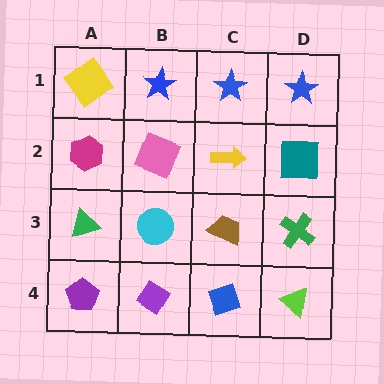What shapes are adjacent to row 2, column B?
A blue star (row 1, column B), a cyan circle (row 3, column B), a magenta hexagon (row 2, column A), a yellow arrow (row 2, column C).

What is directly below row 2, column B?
A cyan circle.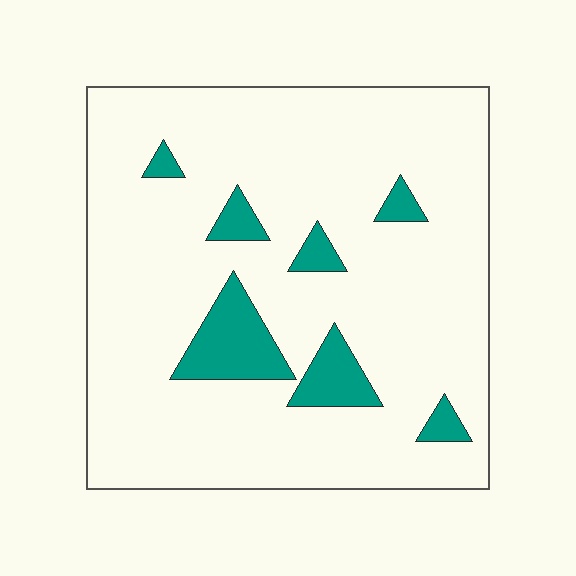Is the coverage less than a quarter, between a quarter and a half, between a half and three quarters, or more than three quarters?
Less than a quarter.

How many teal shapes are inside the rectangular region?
7.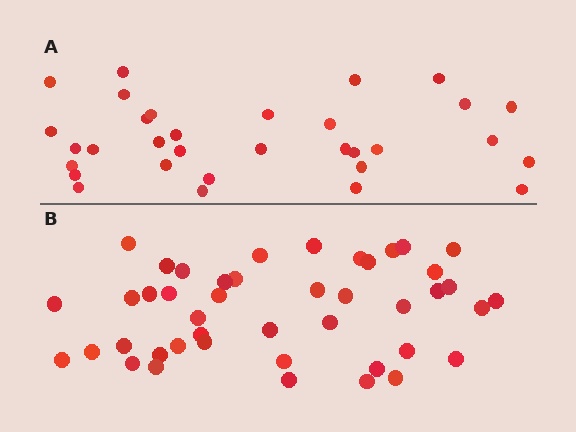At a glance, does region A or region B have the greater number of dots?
Region B (the bottom region) has more dots.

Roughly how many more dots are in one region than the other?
Region B has roughly 12 or so more dots than region A.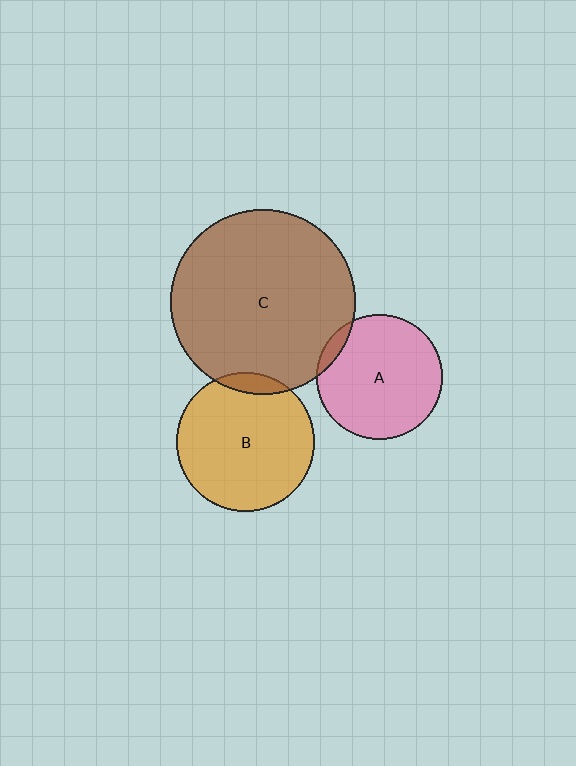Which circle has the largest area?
Circle C (brown).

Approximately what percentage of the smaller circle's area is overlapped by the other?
Approximately 5%.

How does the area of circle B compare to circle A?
Approximately 1.2 times.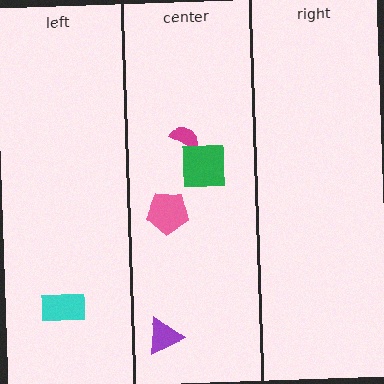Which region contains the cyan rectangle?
The left region.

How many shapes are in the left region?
1.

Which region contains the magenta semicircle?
The center region.